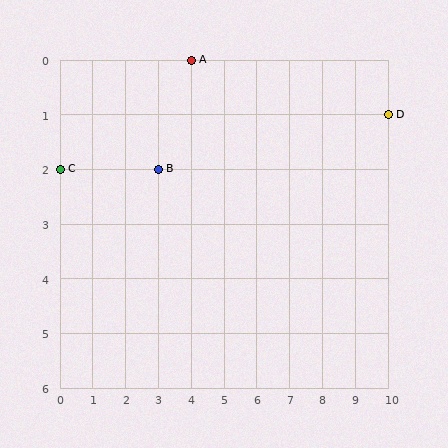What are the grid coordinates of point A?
Point A is at grid coordinates (4, 0).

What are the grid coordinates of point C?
Point C is at grid coordinates (0, 2).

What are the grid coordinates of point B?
Point B is at grid coordinates (3, 2).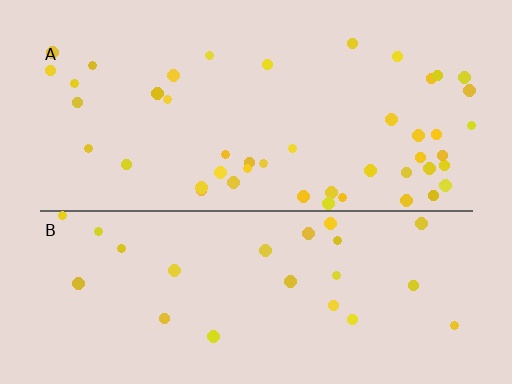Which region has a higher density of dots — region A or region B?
A (the top).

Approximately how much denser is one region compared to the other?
Approximately 1.9× — region A over region B.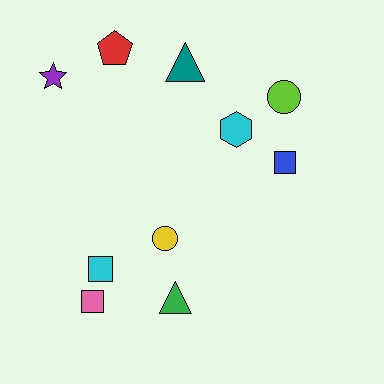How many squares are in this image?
There are 3 squares.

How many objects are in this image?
There are 10 objects.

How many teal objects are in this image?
There is 1 teal object.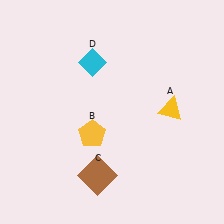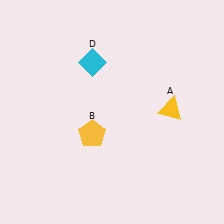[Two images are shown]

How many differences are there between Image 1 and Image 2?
There is 1 difference between the two images.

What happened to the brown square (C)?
The brown square (C) was removed in Image 2. It was in the bottom-left area of Image 1.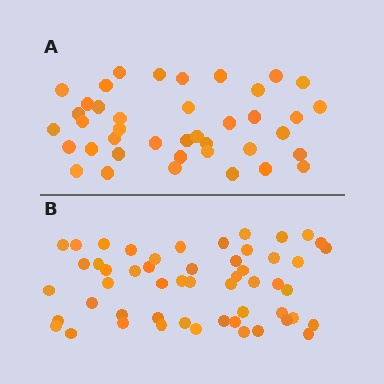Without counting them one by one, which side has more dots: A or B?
Region B (the bottom region) has more dots.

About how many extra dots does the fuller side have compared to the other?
Region B has approximately 15 more dots than region A.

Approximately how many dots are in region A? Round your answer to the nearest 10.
About 40 dots.